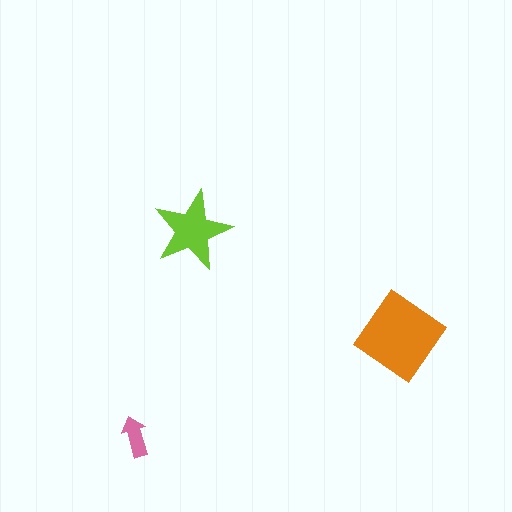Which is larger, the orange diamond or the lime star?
The orange diamond.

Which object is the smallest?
The pink arrow.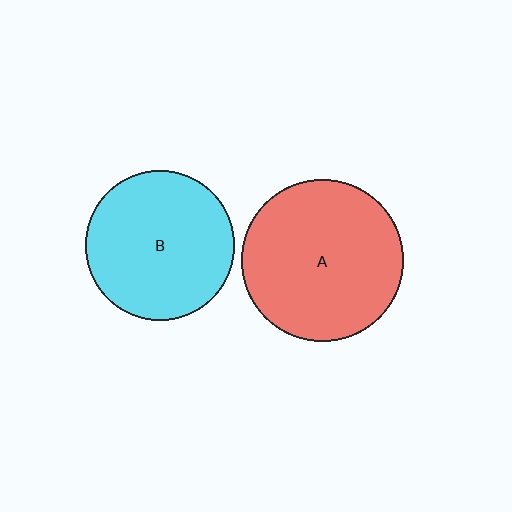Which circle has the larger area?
Circle A (red).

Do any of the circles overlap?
No, none of the circles overlap.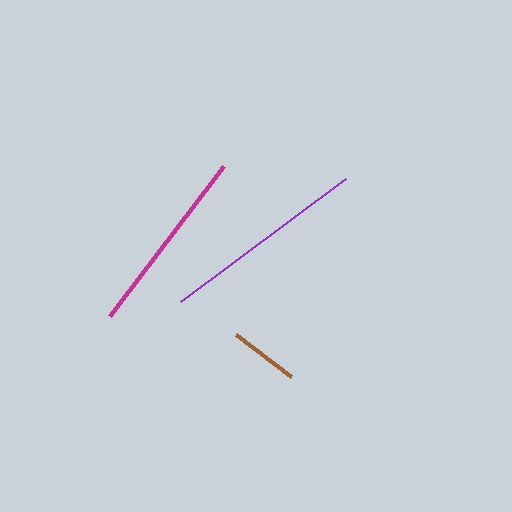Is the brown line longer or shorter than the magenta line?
The magenta line is longer than the brown line.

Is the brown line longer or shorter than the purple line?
The purple line is longer than the brown line.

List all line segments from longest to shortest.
From longest to shortest: purple, magenta, brown.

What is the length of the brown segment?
The brown segment is approximately 69 pixels long.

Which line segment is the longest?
The purple line is the longest at approximately 206 pixels.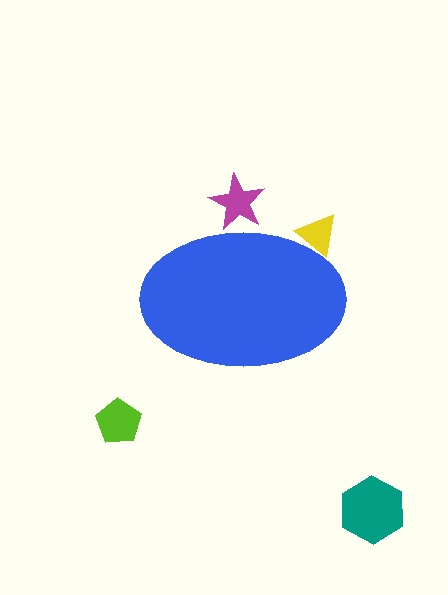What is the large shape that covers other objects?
A blue ellipse.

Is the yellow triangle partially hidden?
Yes, the yellow triangle is partially hidden behind the blue ellipse.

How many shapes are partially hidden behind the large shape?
2 shapes are partially hidden.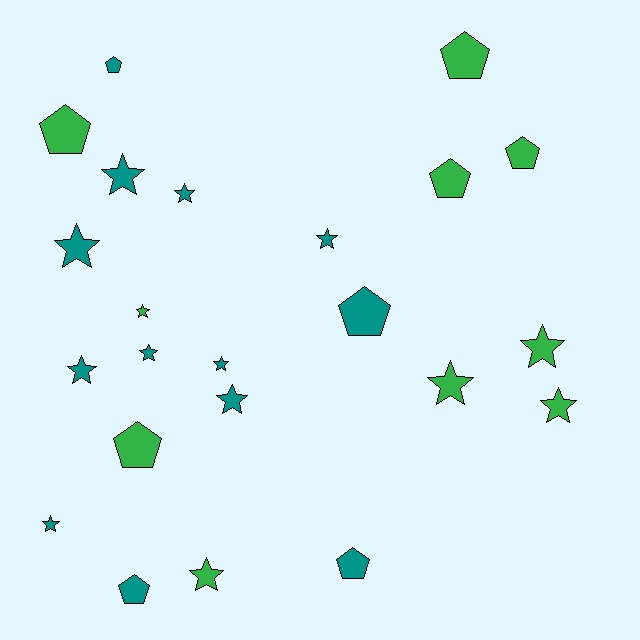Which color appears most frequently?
Teal, with 13 objects.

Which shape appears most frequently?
Star, with 14 objects.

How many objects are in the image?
There are 23 objects.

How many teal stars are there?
There are 9 teal stars.